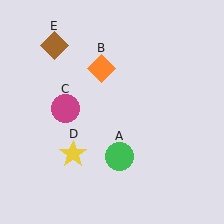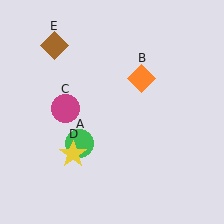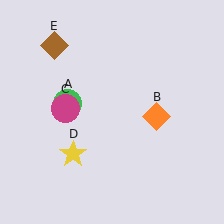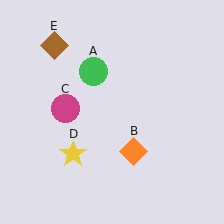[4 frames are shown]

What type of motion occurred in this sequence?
The green circle (object A), orange diamond (object B) rotated clockwise around the center of the scene.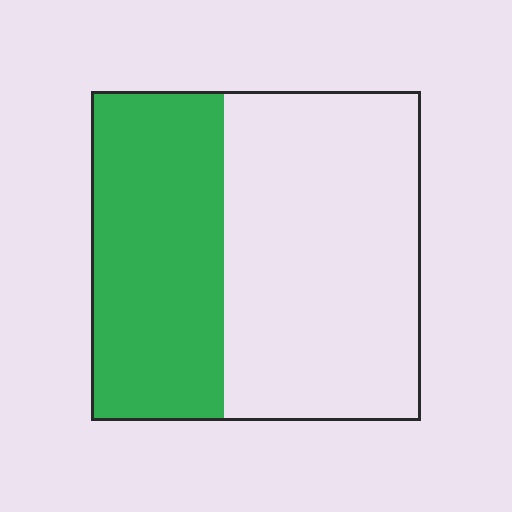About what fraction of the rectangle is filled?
About two fifths (2/5).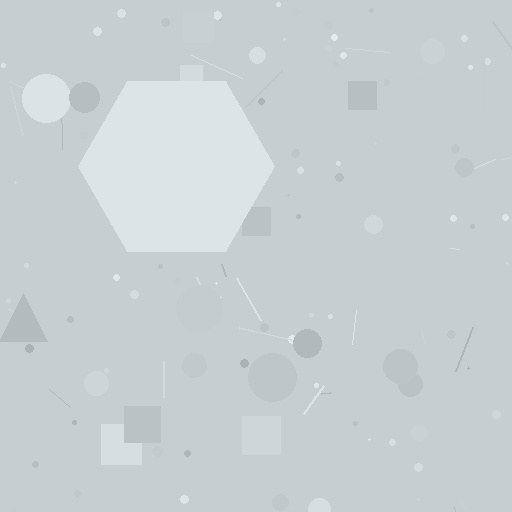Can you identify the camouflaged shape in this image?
The camouflaged shape is a hexagon.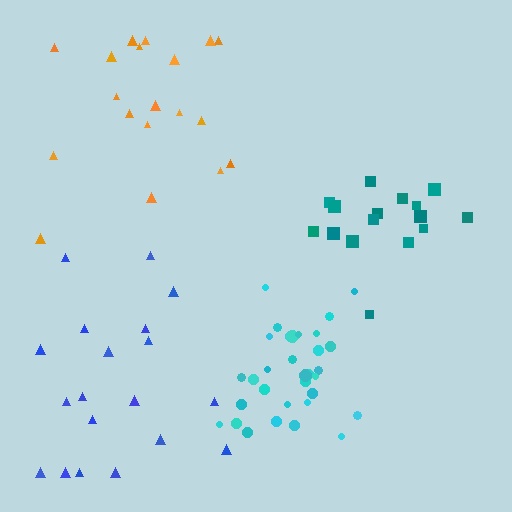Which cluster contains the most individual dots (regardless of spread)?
Cyan (32).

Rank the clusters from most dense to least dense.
cyan, teal, orange, blue.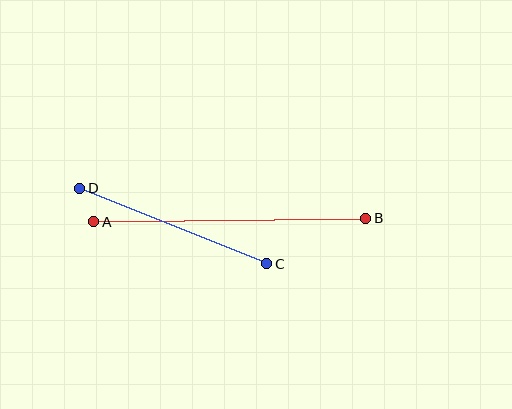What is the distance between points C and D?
The distance is approximately 202 pixels.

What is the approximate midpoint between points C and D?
The midpoint is at approximately (173, 226) pixels.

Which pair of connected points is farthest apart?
Points A and B are farthest apart.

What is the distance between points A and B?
The distance is approximately 272 pixels.